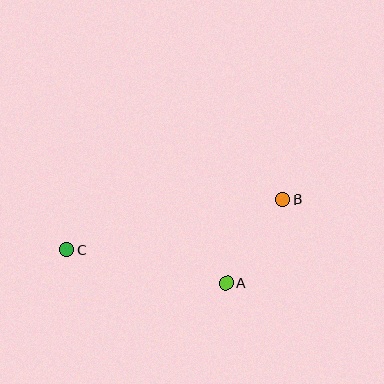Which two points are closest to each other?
Points A and B are closest to each other.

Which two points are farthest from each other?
Points B and C are farthest from each other.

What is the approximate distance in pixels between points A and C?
The distance between A and C is approximately 163 pixels.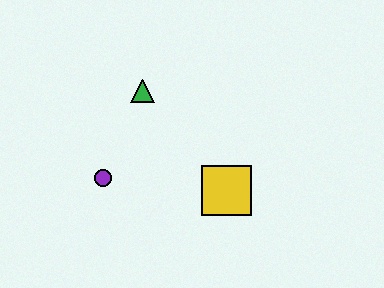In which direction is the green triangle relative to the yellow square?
The green triangle is above the yellow square.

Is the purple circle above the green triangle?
No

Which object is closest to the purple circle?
The green triangle is closest to the purple circle.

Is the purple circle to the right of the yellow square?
No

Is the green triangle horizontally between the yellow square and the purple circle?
Yes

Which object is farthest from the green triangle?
The yellow square is farthest from the green triangle.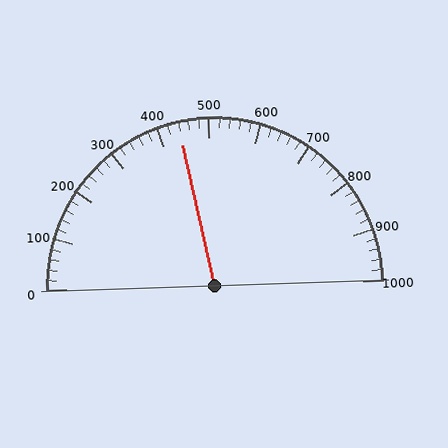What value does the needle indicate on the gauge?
The needle indicates approximately 440.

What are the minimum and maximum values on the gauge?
The gauge ranges from 0 to 1000.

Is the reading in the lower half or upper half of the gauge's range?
The reading is in the lower half of the range (0 to 1000).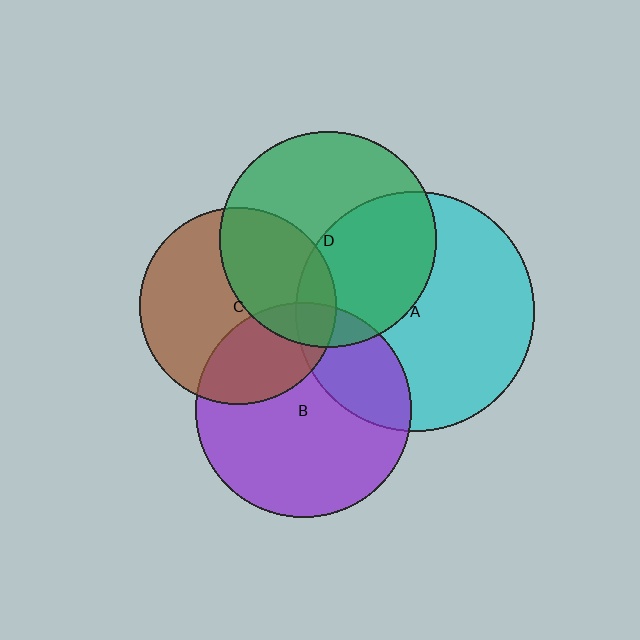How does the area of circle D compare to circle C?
Approximately 1.2 times.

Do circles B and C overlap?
Yes.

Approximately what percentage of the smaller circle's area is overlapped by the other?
Approximately 30%.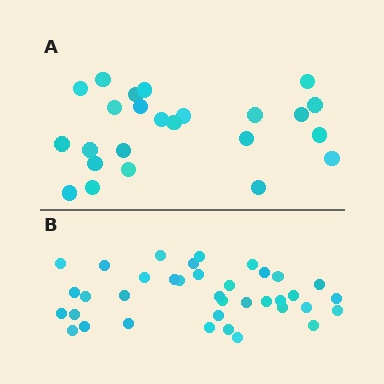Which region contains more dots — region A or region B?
Region B (the bottom region) has more dots.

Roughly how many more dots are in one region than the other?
Region B has approximately 15 more dots than region A.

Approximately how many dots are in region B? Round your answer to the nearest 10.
About 40 dots. (The exact count is 37, which rounds to 40.)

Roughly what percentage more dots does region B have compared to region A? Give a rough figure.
About 55% more.